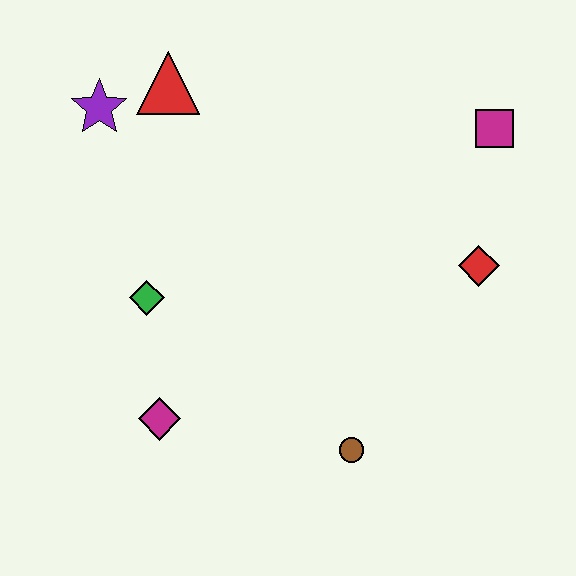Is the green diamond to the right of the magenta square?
No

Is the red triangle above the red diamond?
Yes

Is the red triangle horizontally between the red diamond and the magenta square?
No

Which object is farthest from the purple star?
The brown circle is farthest from the purple star.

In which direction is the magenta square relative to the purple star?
The magenta square is to the right of the purple star.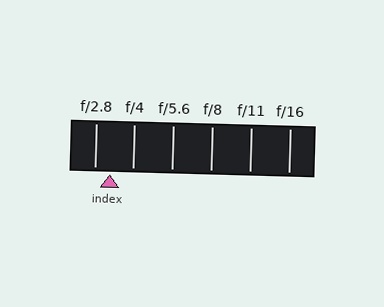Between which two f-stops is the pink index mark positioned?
The index mark is between f/2.8 and f/4.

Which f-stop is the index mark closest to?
The index mark is closest to f/2.8.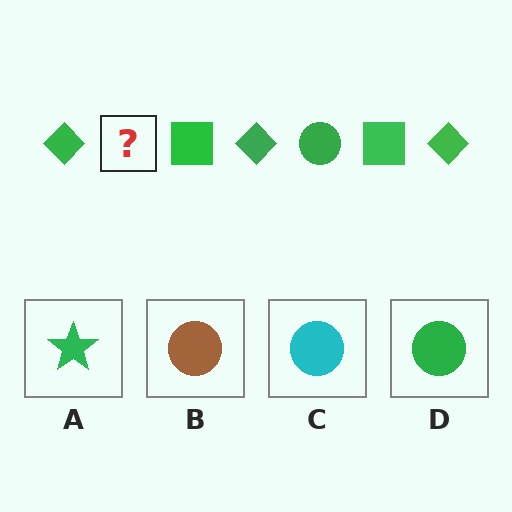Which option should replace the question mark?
Option D.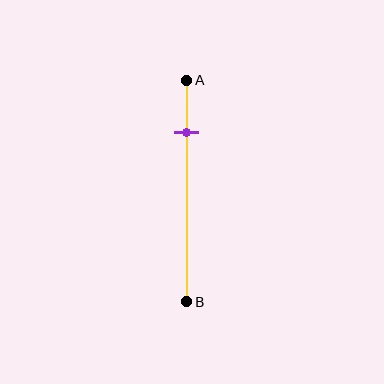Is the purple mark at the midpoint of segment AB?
No, the mark is at about 25% from A, not at the 50% midpoint.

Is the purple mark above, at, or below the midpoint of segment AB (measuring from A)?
The purple mark is above the midpoint of segment AB.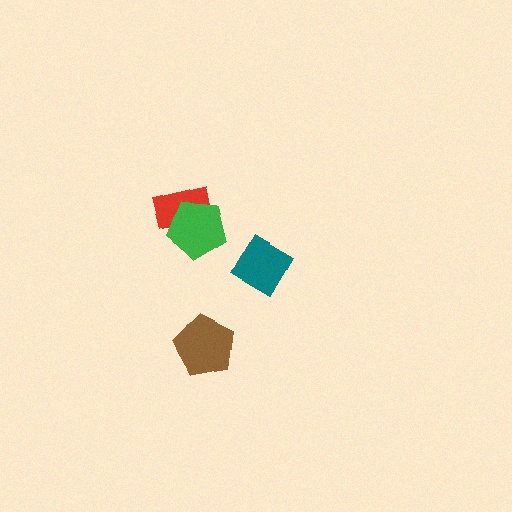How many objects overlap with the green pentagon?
1 object overlaps with the green pentagon.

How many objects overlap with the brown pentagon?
0 objects overlap with the brown pentagon.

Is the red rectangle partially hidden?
Yes, it is partially covered by another shape.